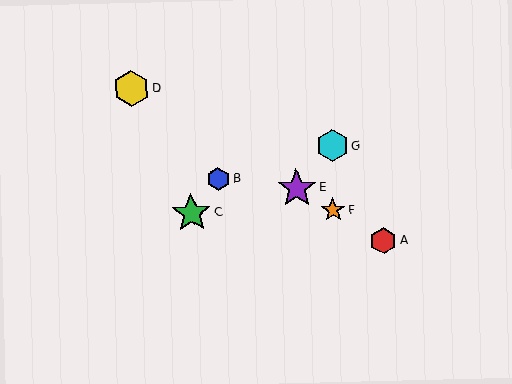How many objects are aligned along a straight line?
4 objects (A, D, E, F) are aligned along a straight line.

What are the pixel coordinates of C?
Object C is at (191, 213).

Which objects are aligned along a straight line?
Objects A, D, E, F are aligned along a straight line.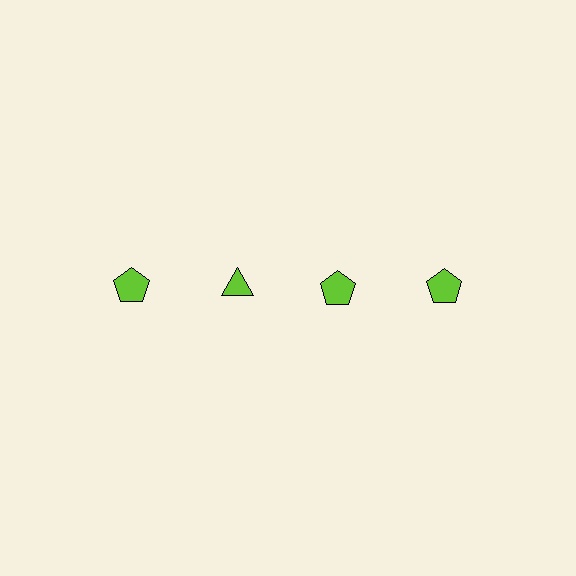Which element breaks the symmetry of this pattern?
The lime triangle in the top row, second from left column breaks the symmetry. All other shapes are lime pentagons.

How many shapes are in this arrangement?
There are 4 shapes arranged in a grid pattern.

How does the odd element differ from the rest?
It has a different shape: triangle instead of pentagon.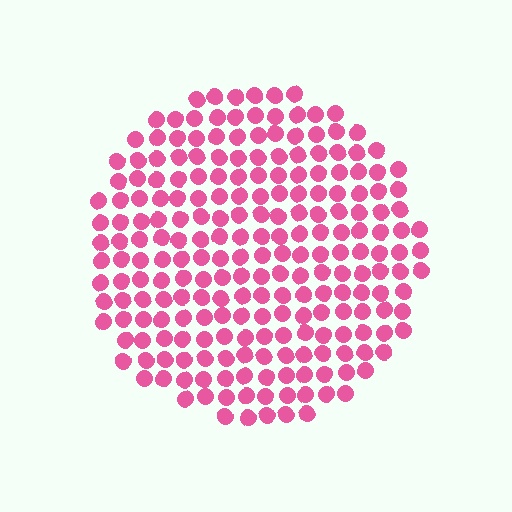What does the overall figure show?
The overall figure shows a circle.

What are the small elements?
The small elements are circles.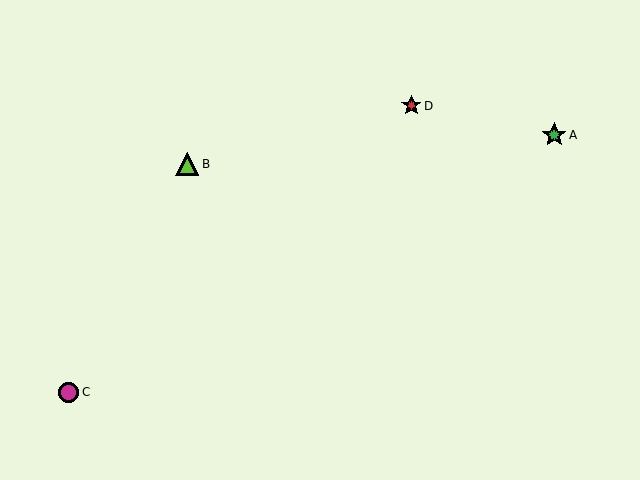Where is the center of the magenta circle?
The center of the magenta circle is at (69, 393).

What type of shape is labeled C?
Shape C is a magenta circle.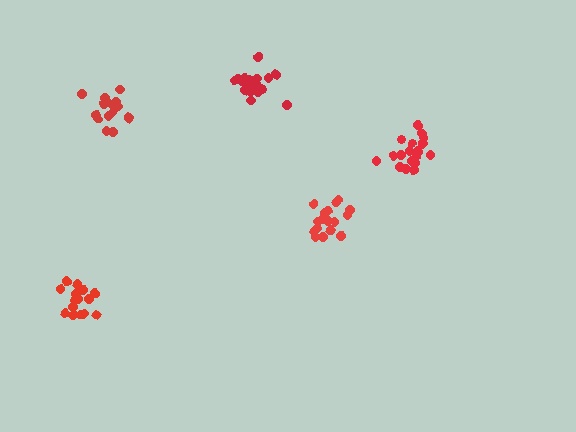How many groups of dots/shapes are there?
There are 5 groups.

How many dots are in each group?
Group 1: 17 dots, Group 2: 17 dots, Group 3: 21 dots, Group 4: 15 dots, Group 5: 18 dots (88 total).